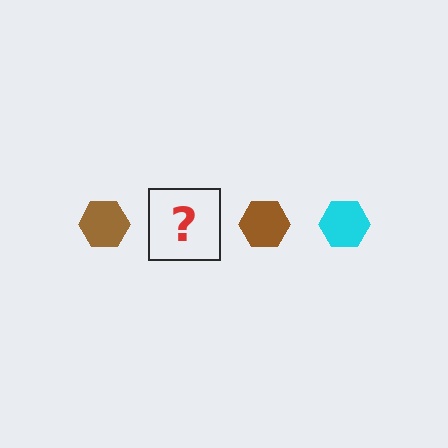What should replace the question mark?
The question mark should be replaced with a cyan hexagon.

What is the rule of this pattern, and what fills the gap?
The rule is that the pattern cycles through brown, cyan hexagons. The gap should be filled with a cyan hexagon.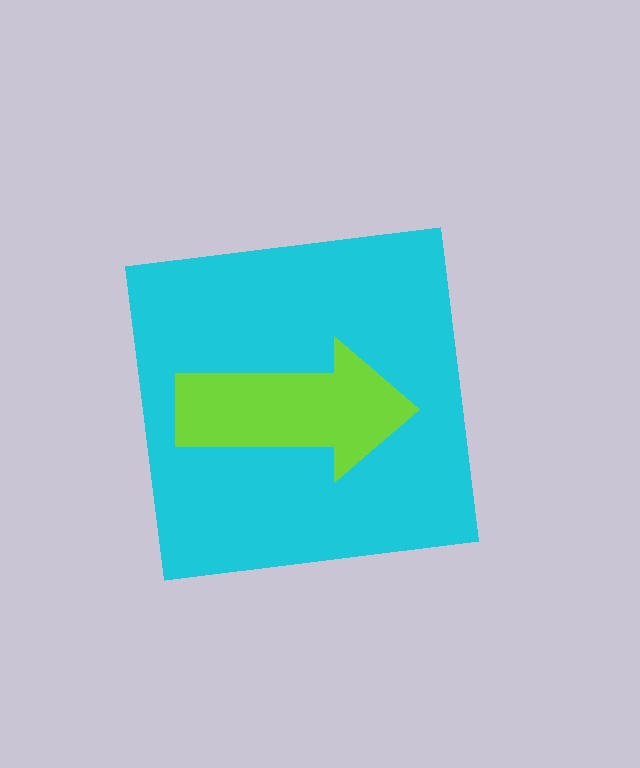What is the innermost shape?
The lime arrow.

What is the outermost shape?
The cyan square.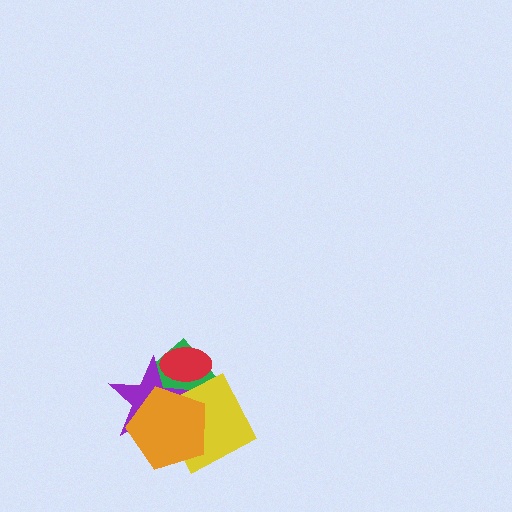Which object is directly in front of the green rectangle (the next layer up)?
The purple star is directly in front of the green rectangle.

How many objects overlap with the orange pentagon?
3 objects overlap with the orange pentagon.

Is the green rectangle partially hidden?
Yes, it is partially covered by another shape.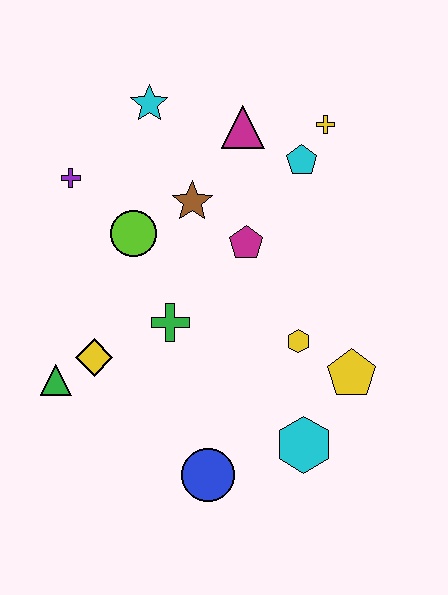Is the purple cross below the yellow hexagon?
No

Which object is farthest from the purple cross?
The cyan hexagon is farthest from the purple cross.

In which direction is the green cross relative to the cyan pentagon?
The green cross is below the cyan pentagon.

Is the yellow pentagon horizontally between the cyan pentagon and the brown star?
No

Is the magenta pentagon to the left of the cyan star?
No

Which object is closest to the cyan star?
The magenta triangle is closest to the cyan star.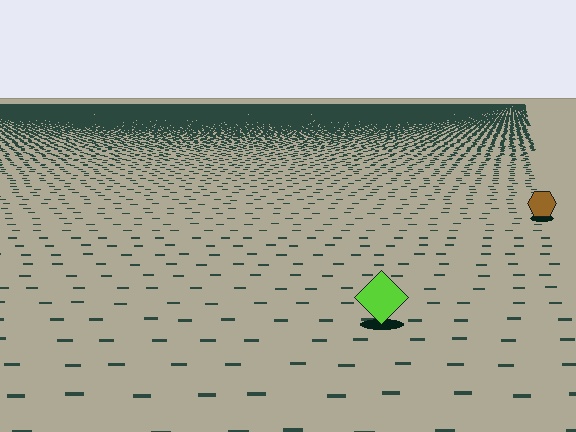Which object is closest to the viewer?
The lime diamond is closest. The texture marks near it are larger and more spread out.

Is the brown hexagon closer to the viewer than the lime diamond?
No. The lime diamond is closer — you can tell from the texture gradient: the ground texture is coarser near it.